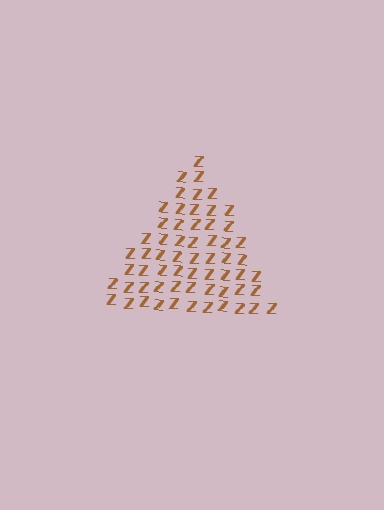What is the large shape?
The large shape is a triangle.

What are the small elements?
The small elements are letter Z's.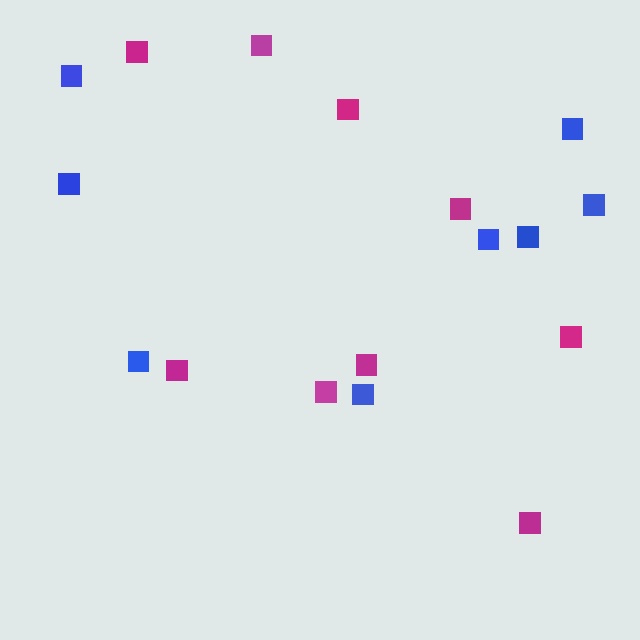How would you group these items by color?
There are 2 groups: one group of magenta squares (9) and one group of blue squares (8).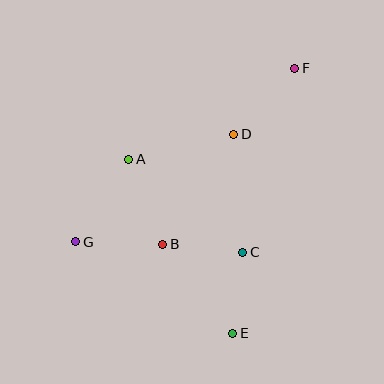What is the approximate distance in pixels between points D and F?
The distance between D and F is approximately 90 pixels.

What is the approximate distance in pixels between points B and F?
The distance between B and F is approximately 220 pixels.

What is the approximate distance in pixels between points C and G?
The distance between C and G is approximately 167 pixels.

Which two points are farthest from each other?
Points F and G are farthest from each other.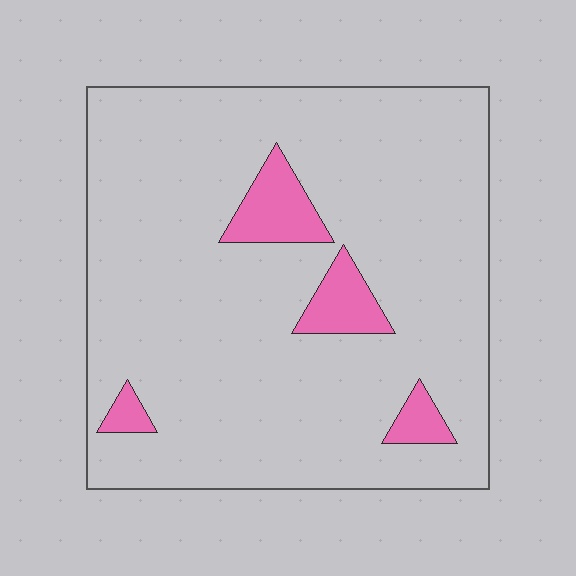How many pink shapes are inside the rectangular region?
4.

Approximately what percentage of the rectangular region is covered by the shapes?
Approximately 10%.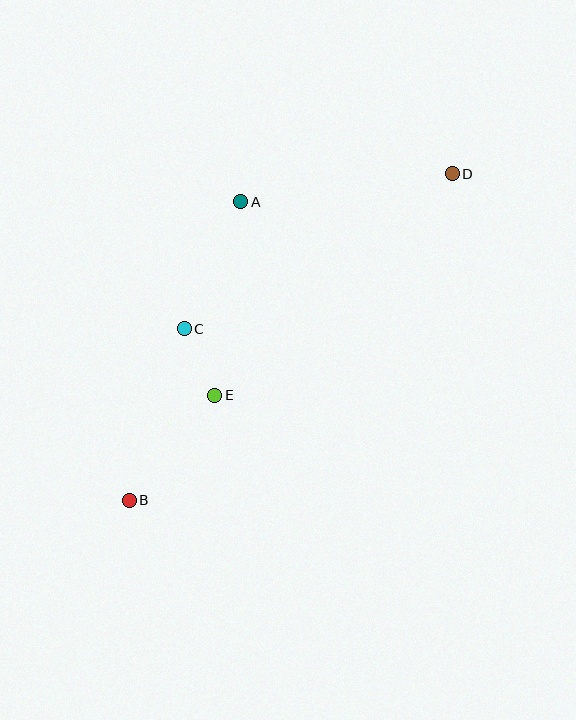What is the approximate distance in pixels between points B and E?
The distance between B and E is approximately 135 pixels.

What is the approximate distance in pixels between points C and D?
The distance between C and D is approximately 309 pixels.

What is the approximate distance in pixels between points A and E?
The distance between A and E is approximately 195 pixels.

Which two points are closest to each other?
Points C and E are closest to each other.